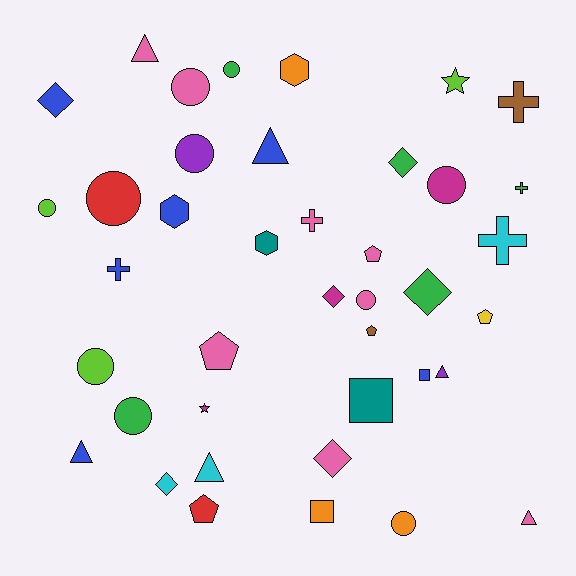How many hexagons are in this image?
There are 3 hexagons.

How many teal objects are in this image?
There are 2 teal objects.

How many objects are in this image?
There are 40 objects.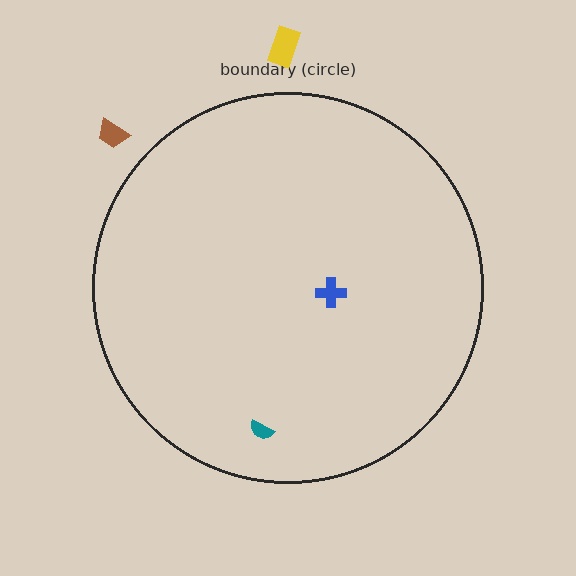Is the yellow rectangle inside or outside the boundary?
Outside.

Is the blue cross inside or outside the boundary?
Inside.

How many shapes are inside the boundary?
2 inside, 2 outside.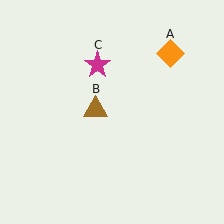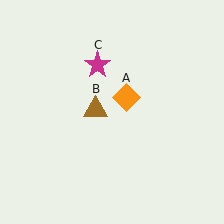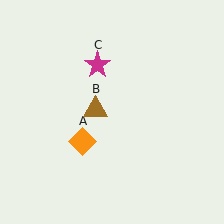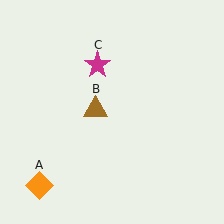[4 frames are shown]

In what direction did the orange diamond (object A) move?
The orange diamond (object A) moved down and to the left.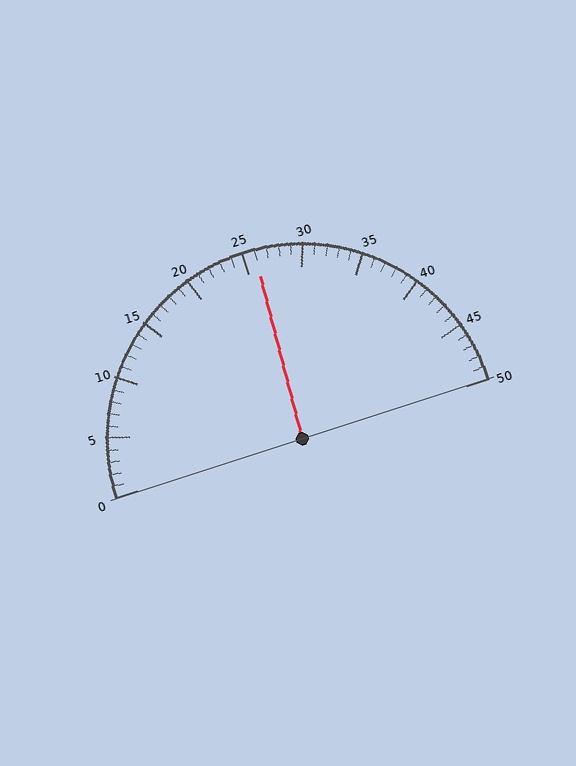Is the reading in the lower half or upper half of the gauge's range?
The reading is in the upper half of the range (0 to 50).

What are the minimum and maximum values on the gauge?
The gauge ranges from 0 to 50.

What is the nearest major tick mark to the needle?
The nearest major tick mark is 25.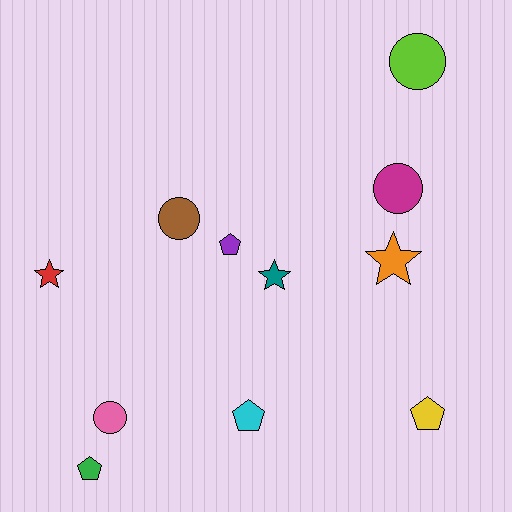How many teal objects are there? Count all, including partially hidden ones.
There is 1 teal object.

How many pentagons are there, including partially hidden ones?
There are 4 pentagons.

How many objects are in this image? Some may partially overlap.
There are 11 objects.